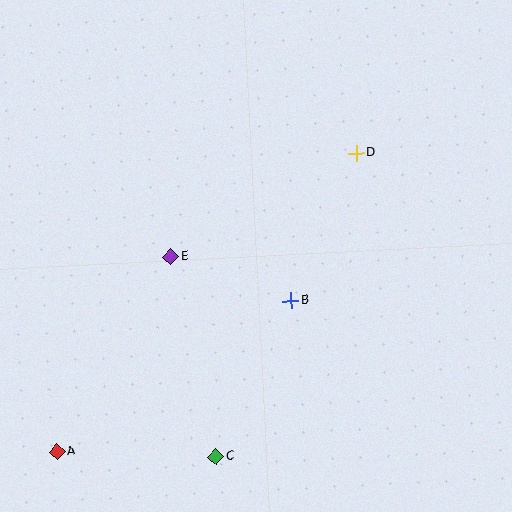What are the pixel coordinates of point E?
Point E is at (171, 257).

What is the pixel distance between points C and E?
The distance between C and E is 205 pixels.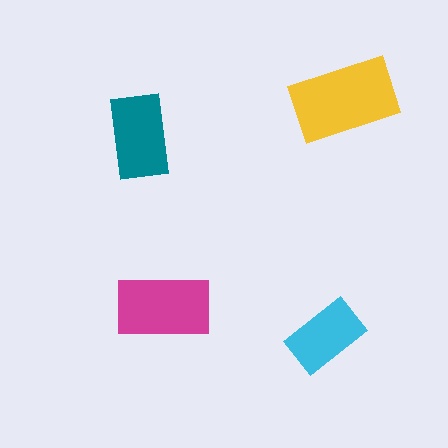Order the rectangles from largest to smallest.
the yellow one, the magenta one, the teal one, the cyan one.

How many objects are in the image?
There are 4 objects in the image.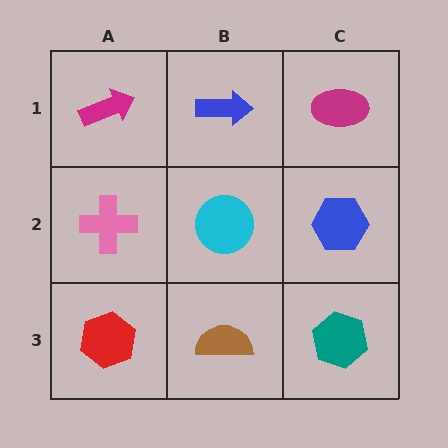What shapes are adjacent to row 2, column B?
A blue arrow (row 1, column B), a brown semicircle (row 3, column B), a pink cross (row 2, column A), a blue hexagon (row 2, column C).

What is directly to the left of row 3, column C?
A brown semicircle.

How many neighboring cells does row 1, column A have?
2.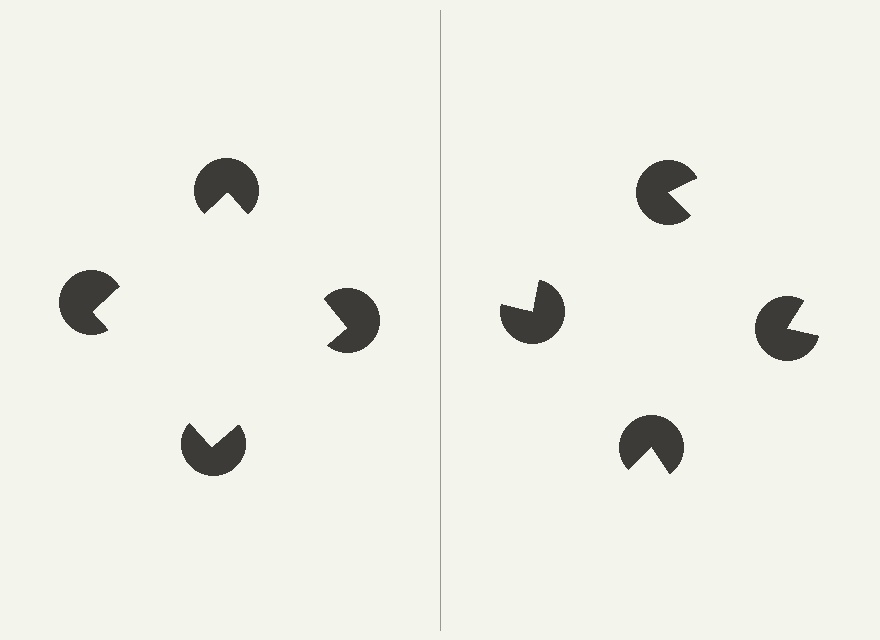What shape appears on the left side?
An illusory square.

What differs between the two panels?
The pac-man discs are positioned identically on both sides; only the wedge orientations differ. On the left they align to a square; on the right they are misaligned.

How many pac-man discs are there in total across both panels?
8 — 4 on each side.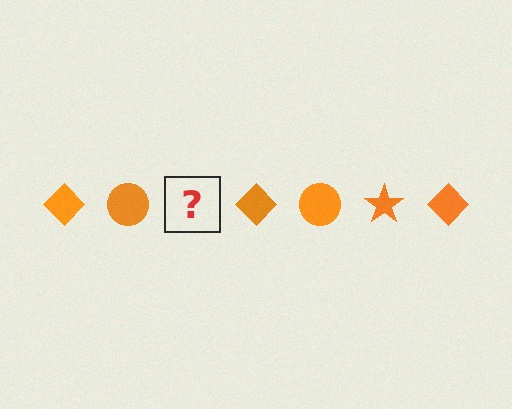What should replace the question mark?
The question mark should be replaced with an orange star.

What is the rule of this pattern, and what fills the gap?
The rule is that the pattern cycles through diamond, circle, star shapes in orange. The gap should be filled with an orange star.